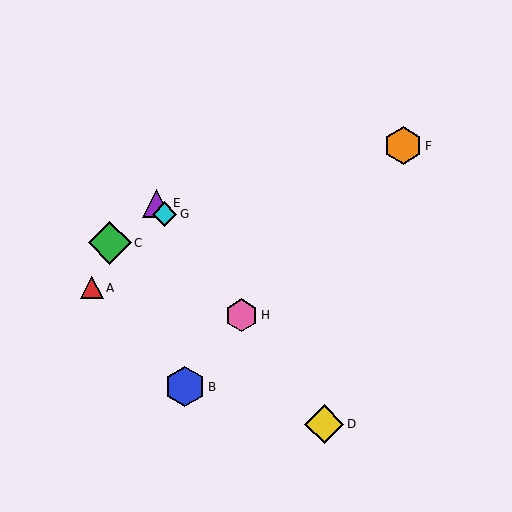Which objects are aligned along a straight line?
Objects D, E, G, H are aligned along a straight line.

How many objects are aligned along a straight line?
4 objects (D, E, G, H) are aligned along a straight line.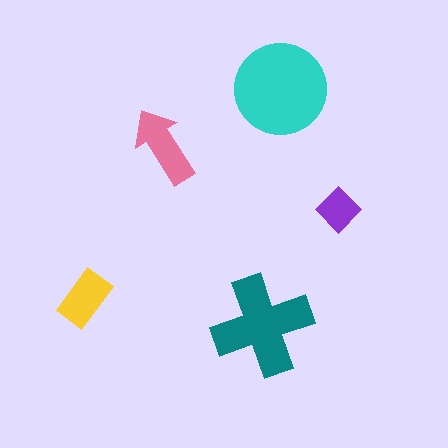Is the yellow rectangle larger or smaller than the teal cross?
Smaller.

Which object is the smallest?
The purple diamond.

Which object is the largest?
The cyan circle.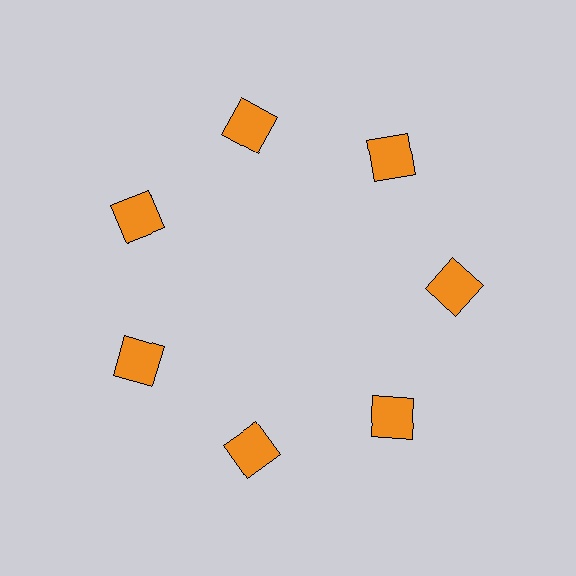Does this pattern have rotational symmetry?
Yes, this pattern has 7-fold rotational symmetry. It looks the same after rotating 51 degrees around the center.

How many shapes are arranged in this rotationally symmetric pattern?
There are 7 shapes, arranged in 7 groups of 1.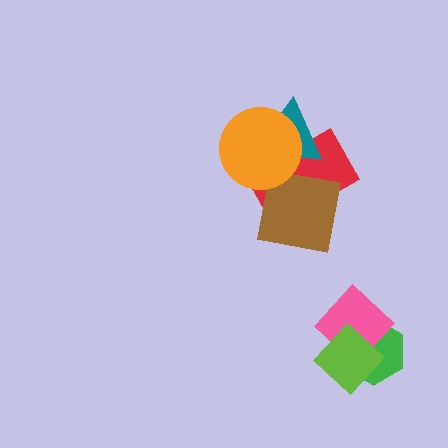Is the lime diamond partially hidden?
No, no other shape covers it.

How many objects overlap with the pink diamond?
2 objects overlap with the pink diamond.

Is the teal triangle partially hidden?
Yes, it is partially covered by another shape.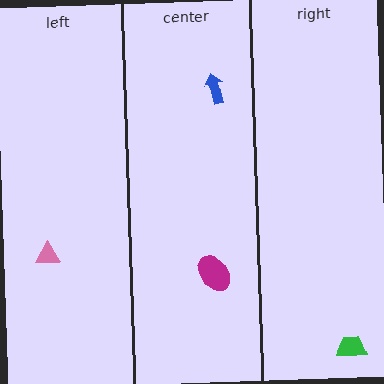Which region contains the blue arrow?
The center region.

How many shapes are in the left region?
1.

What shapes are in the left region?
The pink triangle.